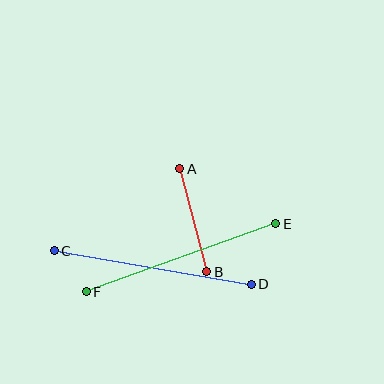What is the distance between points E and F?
The distance is approximately 201 pixels.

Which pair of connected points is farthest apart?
Points E and F are farthest apart.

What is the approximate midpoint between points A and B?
The midpoint is at approximately (193, 220) pixels.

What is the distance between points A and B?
The distance is approximately 106 pixels.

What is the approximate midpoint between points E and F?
The midpoint is at approximately (181, 258) pixels.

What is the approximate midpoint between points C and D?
The midpoint is at approximately (153, 267) pixels.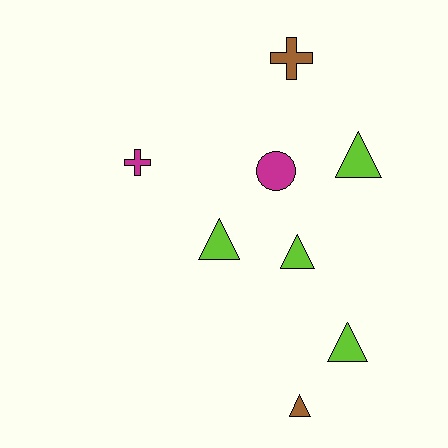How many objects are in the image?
There are 8 objects.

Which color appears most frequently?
Lime, with 4 objects.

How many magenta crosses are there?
There is 1 magenta cross.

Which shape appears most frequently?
Triangle, with 5 objects.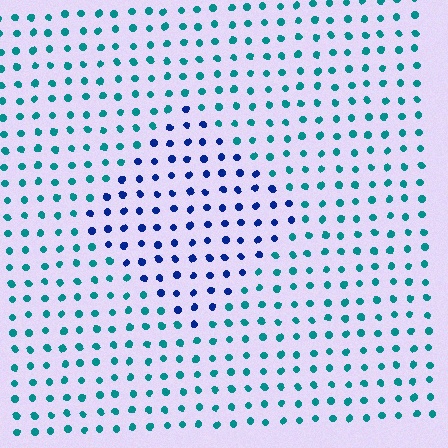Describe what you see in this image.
The image is filled with small teal elements in a uniform arrangement. A diamond-shaped region is visible where the elements are tinted to a slightly different hue, forming a subtle color boundary.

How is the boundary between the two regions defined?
The boundary is defined purely by a slight shift in hue (about 48 degrees). Spacing, size, and orientation are identical on both sides.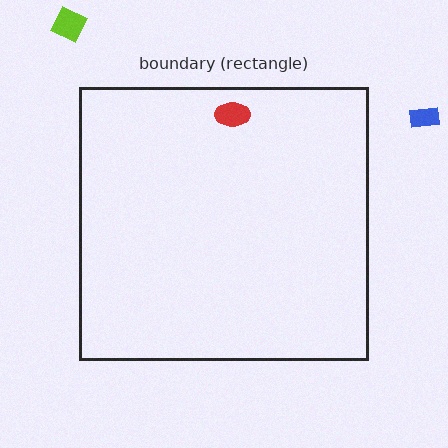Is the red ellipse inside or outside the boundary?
Inside.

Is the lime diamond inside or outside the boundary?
Outside.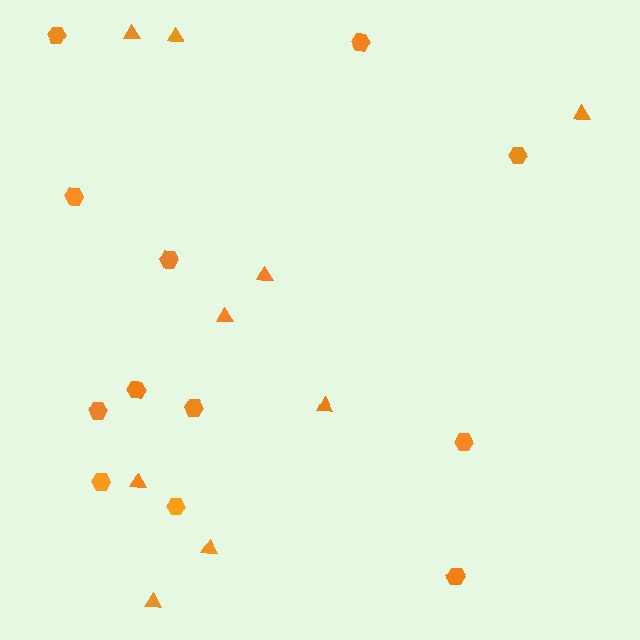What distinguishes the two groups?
There are 2 groups: one group of triangles (9) and one group of hexagons (12).